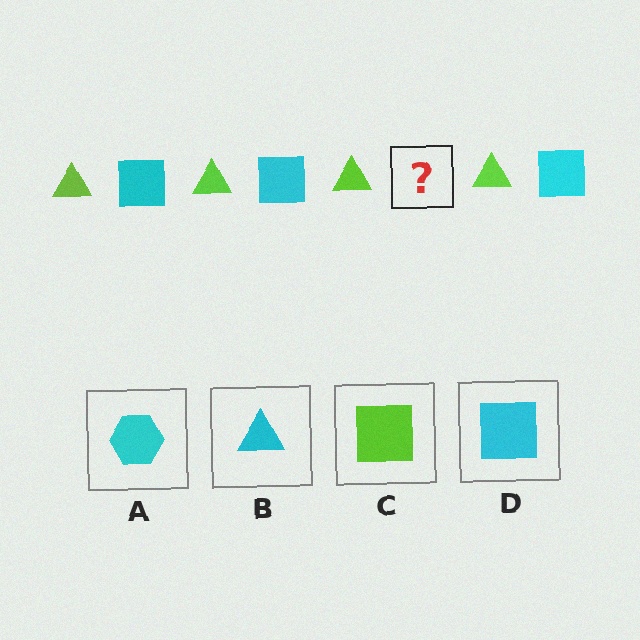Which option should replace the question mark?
Option D.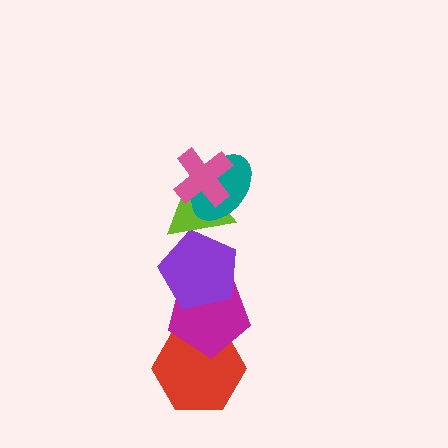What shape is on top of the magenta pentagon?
The purple pentagon is on top of the magenta pentagon.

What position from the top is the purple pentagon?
The purple pentagon is 4th from the top.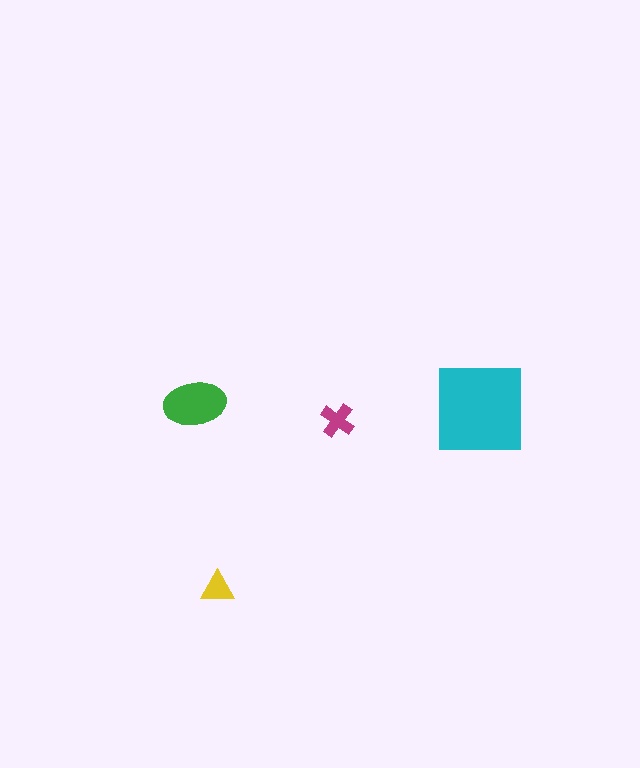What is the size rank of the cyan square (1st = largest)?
1st.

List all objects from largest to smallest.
The cyan square, the green ellipse, the magenta cross, the yellow triangle.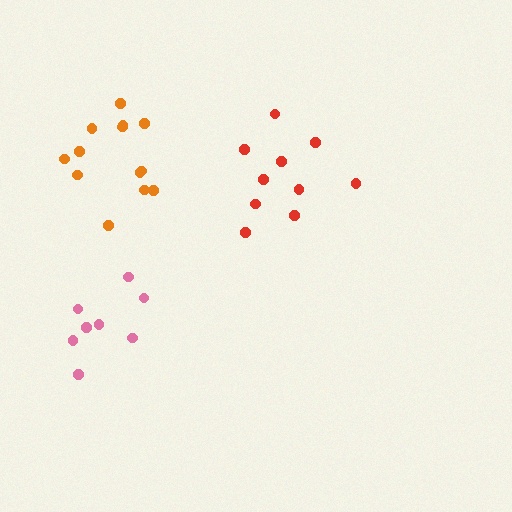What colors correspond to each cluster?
The clusters are colored: red, pink, orange.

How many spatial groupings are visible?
There are 3 spatial groupings.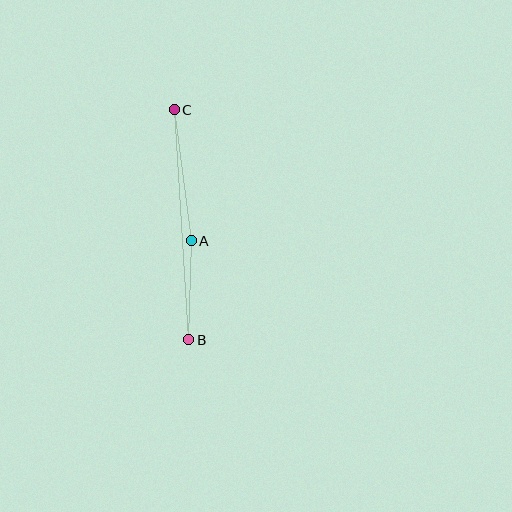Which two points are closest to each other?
Points A and B are closest to each other.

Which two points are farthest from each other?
Points B and C are farthest from each other.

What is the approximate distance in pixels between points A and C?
The distance between A and C is approximately 132 pixels.